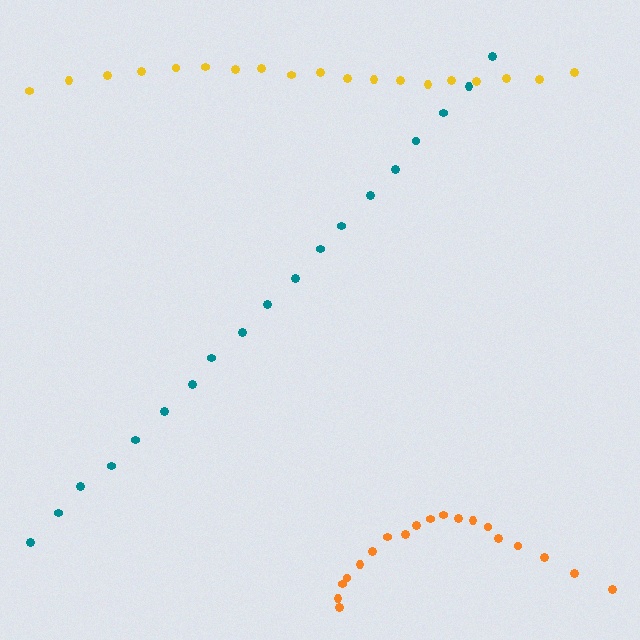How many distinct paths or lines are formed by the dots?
There are 3 distinct paths.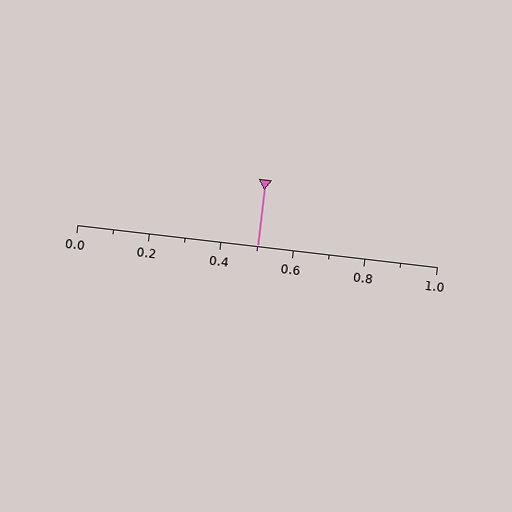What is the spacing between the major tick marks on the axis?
The major ticks are spaced 0.2 apart.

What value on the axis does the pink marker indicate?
The marker indicates approximately 0.5.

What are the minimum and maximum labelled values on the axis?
The axis runs from 0.0 to 1.0.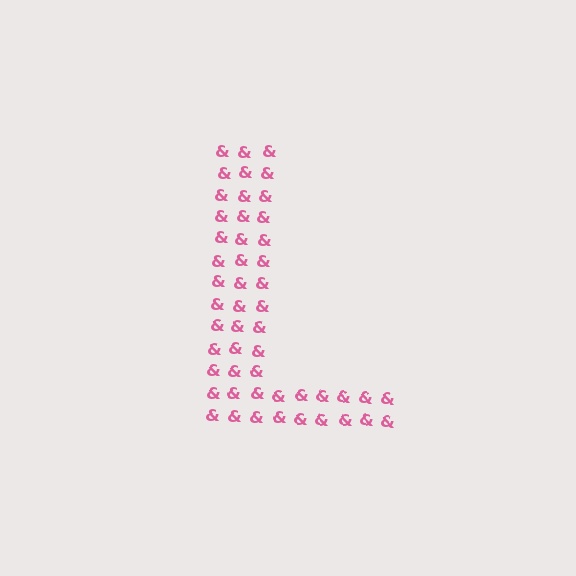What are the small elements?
The small elements are ampersands.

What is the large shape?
The large shape is the letter L.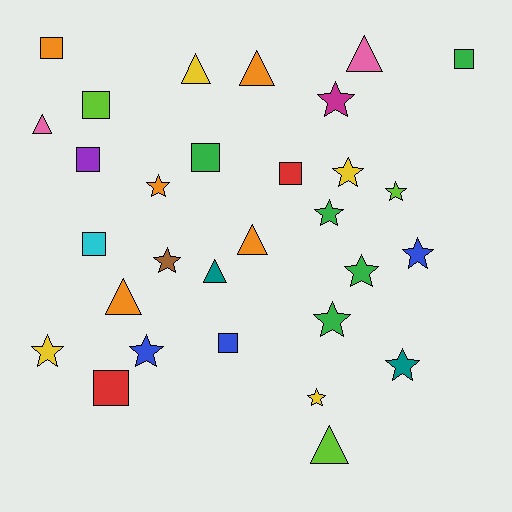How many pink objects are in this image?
There are 2 pink objects.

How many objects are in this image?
There are 30 objects.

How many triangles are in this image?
There are 8 triangles.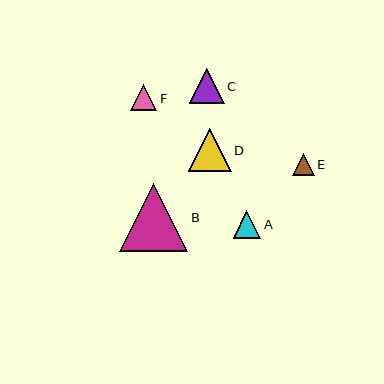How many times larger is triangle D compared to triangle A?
Triangle D is approximately 1.6 times the size of triangle A.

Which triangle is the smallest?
Triangle E is the smallest with a size of approximately 22 pixels.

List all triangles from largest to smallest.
From largest to smallest: B, D, C, A, F, E.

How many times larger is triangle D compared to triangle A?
Triangle D is approximately 1.6 times the size of triangle A.